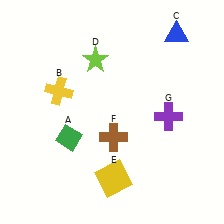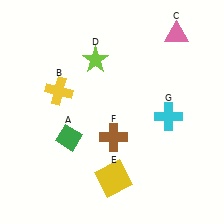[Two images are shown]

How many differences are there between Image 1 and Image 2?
There are 2 differences between the two images.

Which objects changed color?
C changed from blue to pink. G changed from purple to cyan.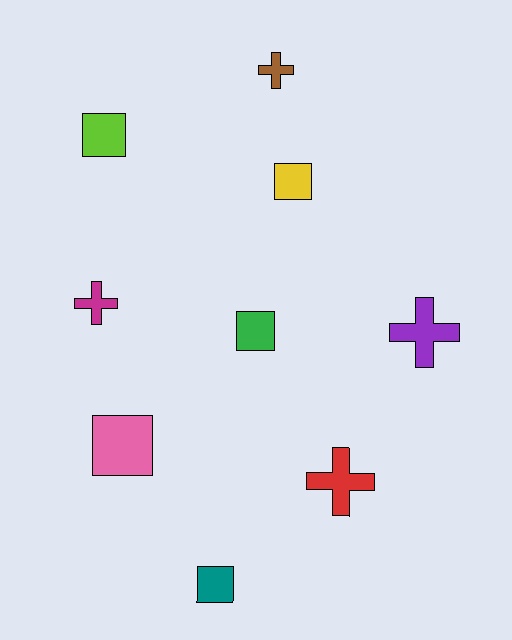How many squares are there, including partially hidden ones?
There are 5 squares.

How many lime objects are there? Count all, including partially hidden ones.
There is 1 lime object.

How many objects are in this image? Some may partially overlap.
There are 9 objects.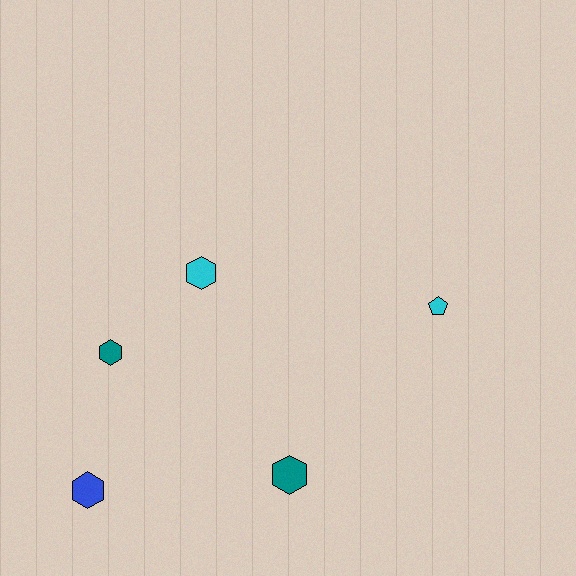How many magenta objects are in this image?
There are no magenta objects.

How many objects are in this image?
There are 5 objects.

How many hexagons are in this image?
There are 4 hexagons.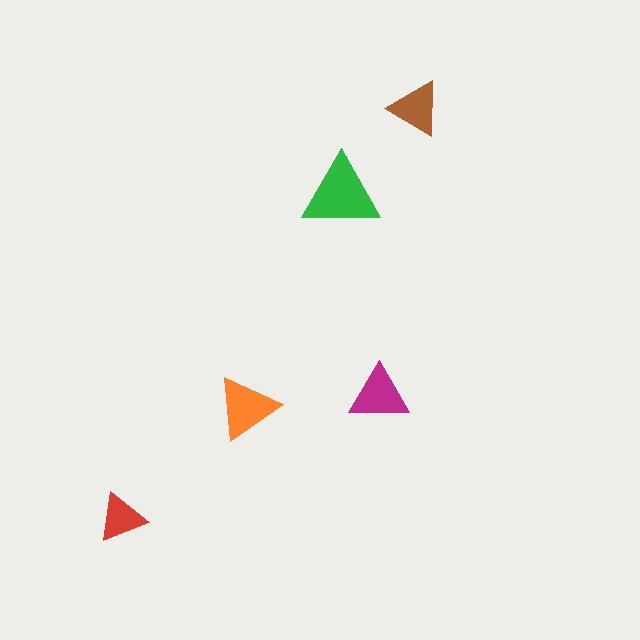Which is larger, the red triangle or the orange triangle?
The orange one.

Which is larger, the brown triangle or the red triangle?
The brown one.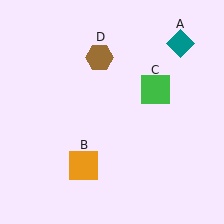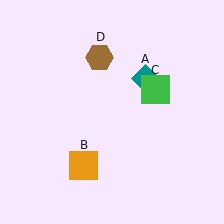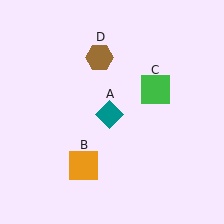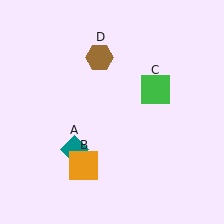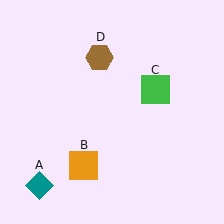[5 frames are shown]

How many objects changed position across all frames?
1 object changed position: teal diamond (object A).